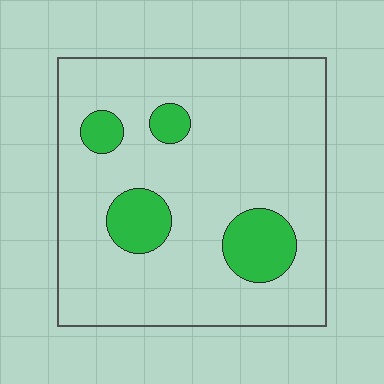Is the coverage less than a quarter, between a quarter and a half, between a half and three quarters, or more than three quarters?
Less than a quarter.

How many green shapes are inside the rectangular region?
4.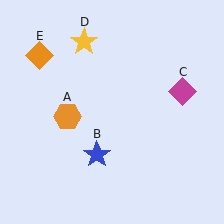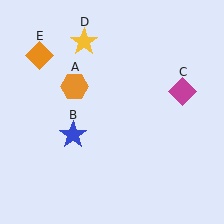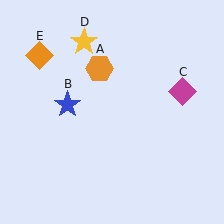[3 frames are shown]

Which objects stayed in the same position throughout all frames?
Magenta diamond (object C) and yellow star (object D) and orange diamond (object E) remained stationary.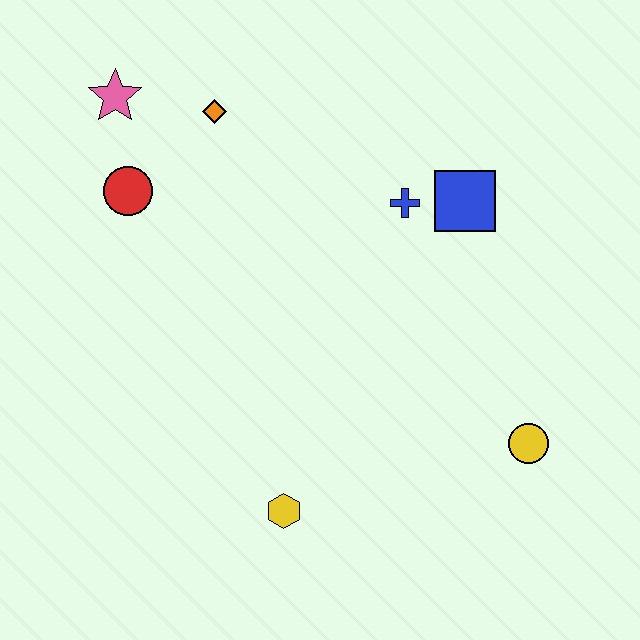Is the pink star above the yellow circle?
Yes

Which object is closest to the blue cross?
The blue square is closest to the blue cross.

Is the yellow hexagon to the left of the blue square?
Yes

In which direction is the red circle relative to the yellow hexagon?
The red circle is above the yellow hexagon.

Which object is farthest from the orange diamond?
The yellow circle is farthest from the orange diamond.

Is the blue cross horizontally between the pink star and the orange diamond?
No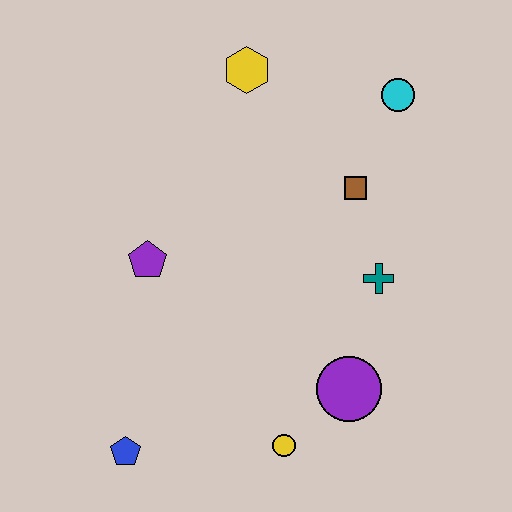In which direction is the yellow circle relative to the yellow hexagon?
The yellow circle is below the yellow hexagon.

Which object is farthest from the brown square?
The blue pentagon is farthest from the brown square.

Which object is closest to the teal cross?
The brown square is closest to the teal cross.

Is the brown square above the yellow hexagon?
No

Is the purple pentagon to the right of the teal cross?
No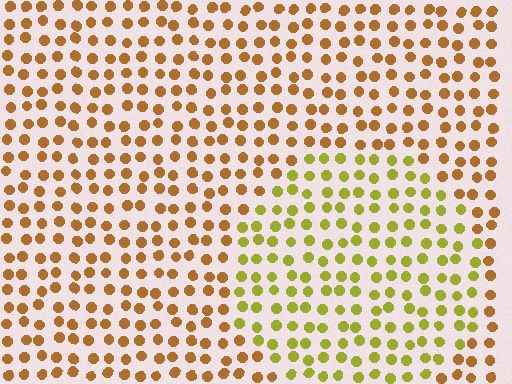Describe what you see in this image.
The image is filled with small brown elements in a uniform arrangement. A circle-shaped region is visible where the elements are tinted to a slightly different hue, forming a subtle color boundary.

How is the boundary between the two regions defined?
The boundary is defined purely by a slight shift in hue (about 39 degrees). Spacing, size, and orientation are identical on both sides.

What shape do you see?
I see a circle.